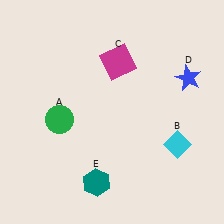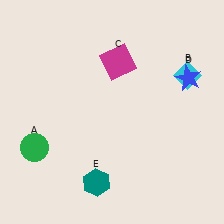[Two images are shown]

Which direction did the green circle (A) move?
The green circle (A) moved down.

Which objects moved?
The objects that moved are: the green circle (A), the cyan diamond (B).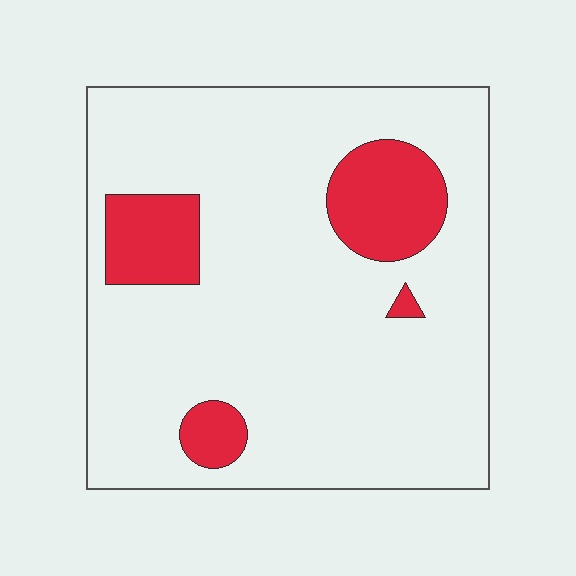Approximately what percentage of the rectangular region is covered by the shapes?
Approximately 15%.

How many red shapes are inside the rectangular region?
4.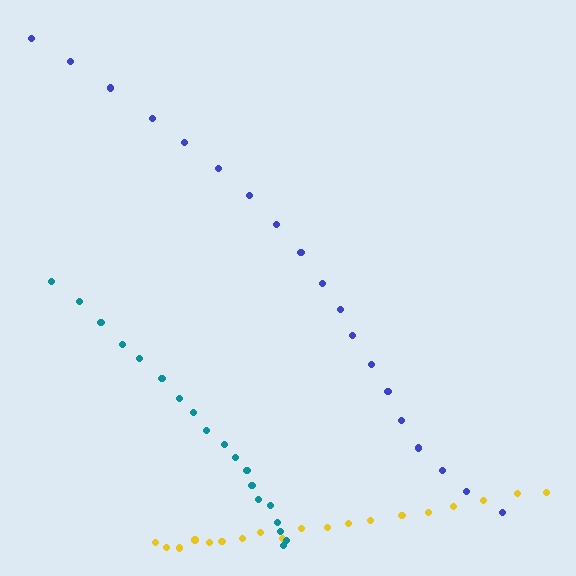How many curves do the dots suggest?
There are 3 distinct paths.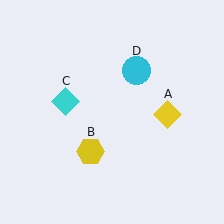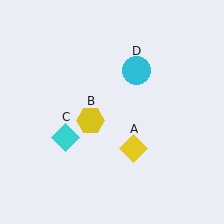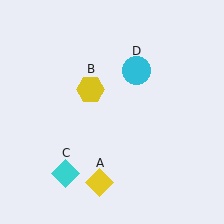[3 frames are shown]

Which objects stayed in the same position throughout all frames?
Cyan circle (object D) remained stationary.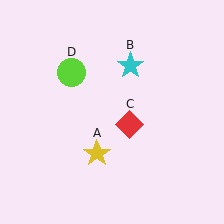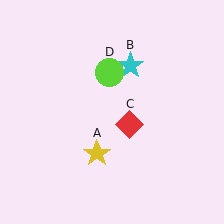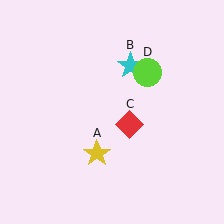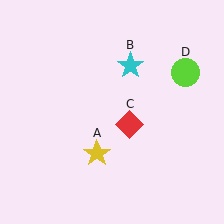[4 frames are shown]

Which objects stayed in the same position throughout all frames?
Yellow star (object A) and cyan star (object B) and red diamond (object C) remained stationary.